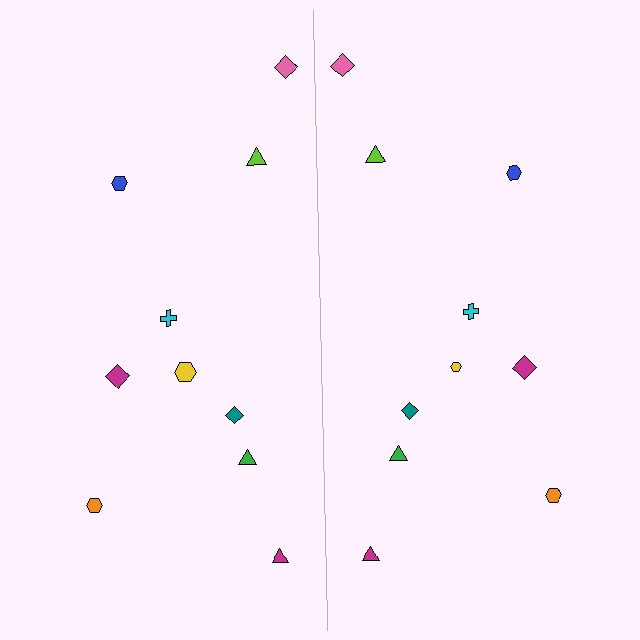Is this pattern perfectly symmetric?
No, the pattern is not perfectly symmetric. The yellow hexagon on the right side has a different size than its mirror counterpart.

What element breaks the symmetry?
The yellow hexagon on the right side has a different size than its mirror counterpart.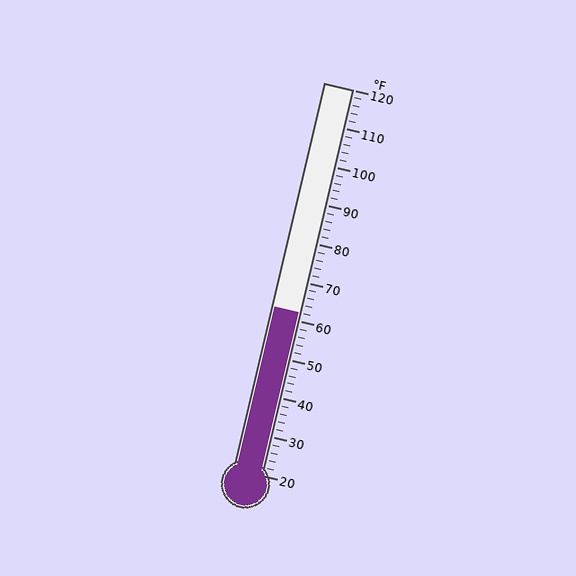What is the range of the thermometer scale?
The thermometer scale ranges from 20°F to 120°F.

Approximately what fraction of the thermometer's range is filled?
The thermometer is filled to approximately 40% of its range.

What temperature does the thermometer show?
The thermometer shows approximately 62°F.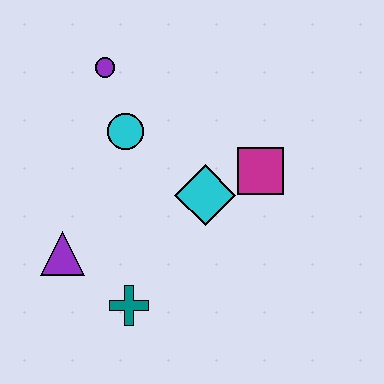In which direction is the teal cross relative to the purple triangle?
The teal cross is to the right of the purple triangle.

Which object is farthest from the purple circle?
The teal cross is farthest from the purple circle.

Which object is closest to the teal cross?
The purple triangle is closest to the teal cross.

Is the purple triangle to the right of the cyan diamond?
No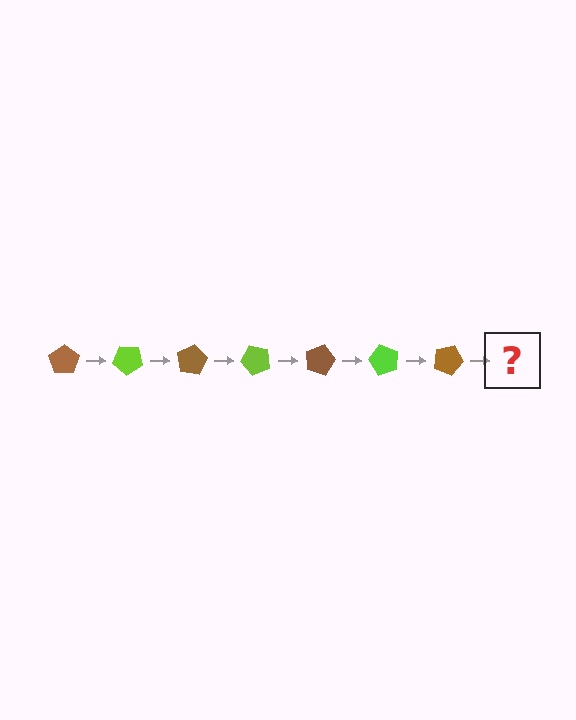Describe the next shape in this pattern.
It should be a lime pentagon, rotated 280 degrees from the start.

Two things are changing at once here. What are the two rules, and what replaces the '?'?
The two rules are that it rotates 40 degrees each step and the color cycles through brown and lime. The '?' should be a lime pentagon, rotated 280 degrees from the start.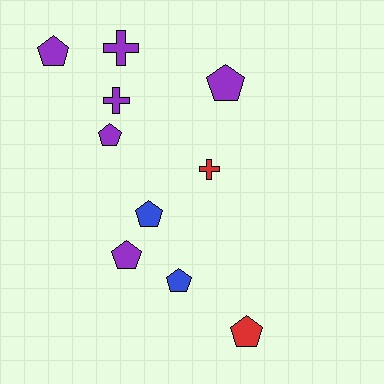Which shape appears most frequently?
Pentagon, with 7 objects.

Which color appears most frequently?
Purple, with 6 objects.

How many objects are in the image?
There are 10 objects.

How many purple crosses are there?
There are 2 purple crosses.